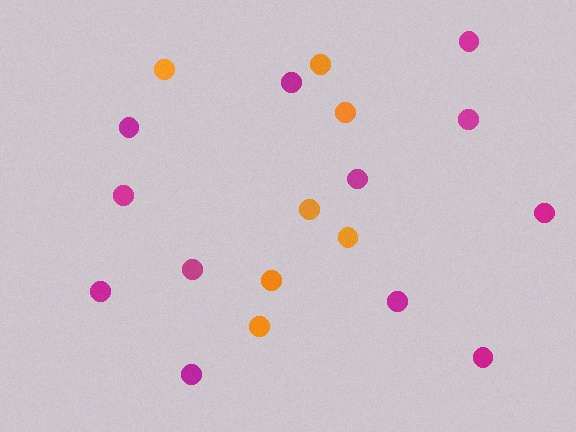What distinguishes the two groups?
There are 2 groups: one group of orange circles (7) and one group of magenta circles (12).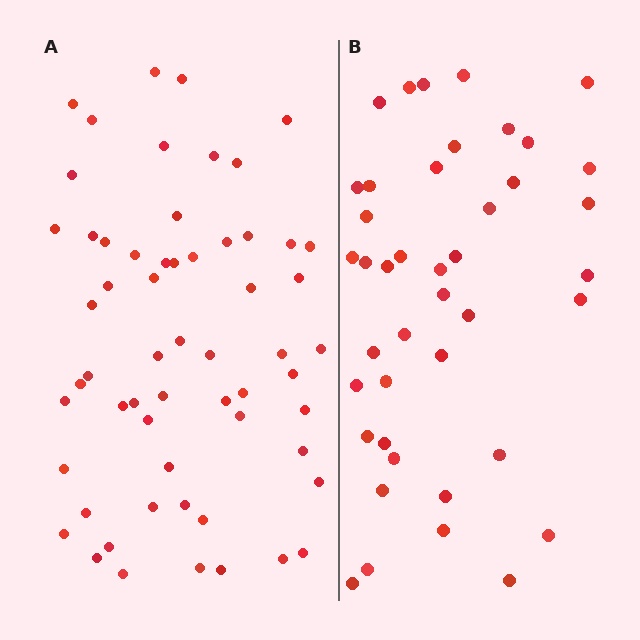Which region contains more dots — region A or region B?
Region A (the left region) has more dots.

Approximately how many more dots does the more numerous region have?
Region A has approximately 15 more dots than region B.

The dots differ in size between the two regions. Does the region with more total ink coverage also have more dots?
No. Region B has more total ink coverage because its dots are larger, but region A actually contains more individual dots. Total area can be misleading — the number of items is what matters here.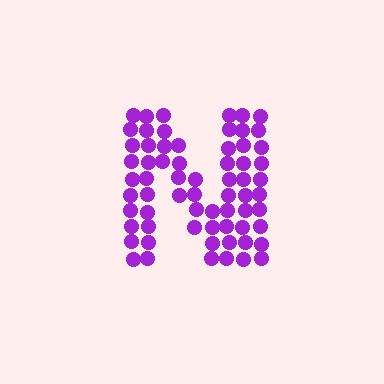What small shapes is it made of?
It is made of small circles.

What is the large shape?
The large shape is the letter N.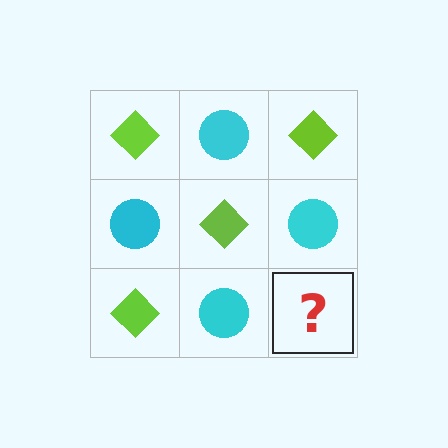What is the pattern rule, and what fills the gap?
The rule is that it alternates lime diamond and cyan circle in a checkerboard pattern. The gap should be filled with a lime diamond.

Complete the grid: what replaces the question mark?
The question mark should be replaced with a lime diamond.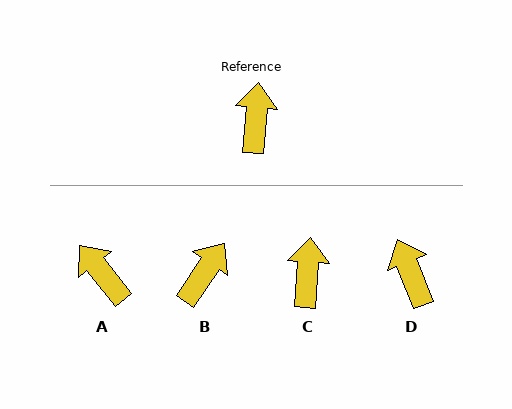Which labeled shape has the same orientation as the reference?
C.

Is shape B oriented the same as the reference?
No, it is off by about 29 degrees.